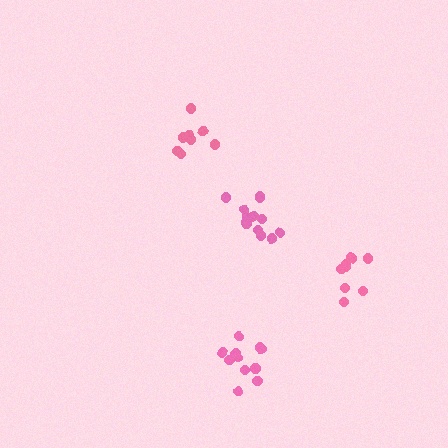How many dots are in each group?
Group 1: 11 dots, Group 2: 8 dots, Group 3: 8 dots, Group 4: 13 dots (40 total).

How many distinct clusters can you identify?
There are 4 distinct clusters.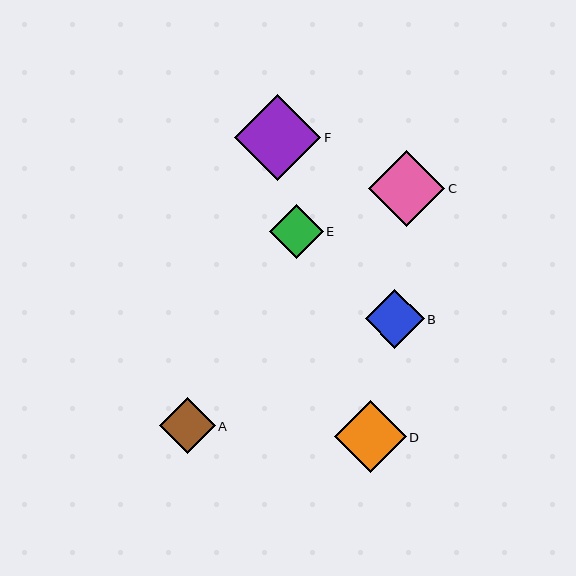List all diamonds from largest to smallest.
From largest to smallest: F, C, D, B, A, E.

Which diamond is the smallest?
Diamond E is the smallest with a size of approximately 54 pixels.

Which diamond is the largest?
Diamond F is the largest with a size of approximately 86 pixels.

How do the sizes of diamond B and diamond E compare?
Diamond B and diamond E are approximately the same size.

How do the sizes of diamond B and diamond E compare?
Diamond B and diamond E are approximately the same size.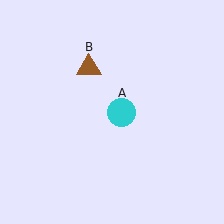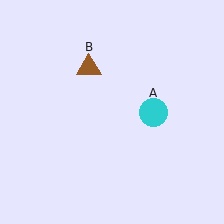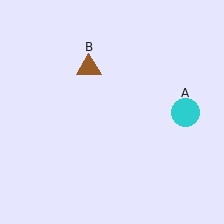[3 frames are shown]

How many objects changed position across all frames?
1 object changed position: cyan circle (object A).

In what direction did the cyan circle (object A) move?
The cyan circle (object A) moved right.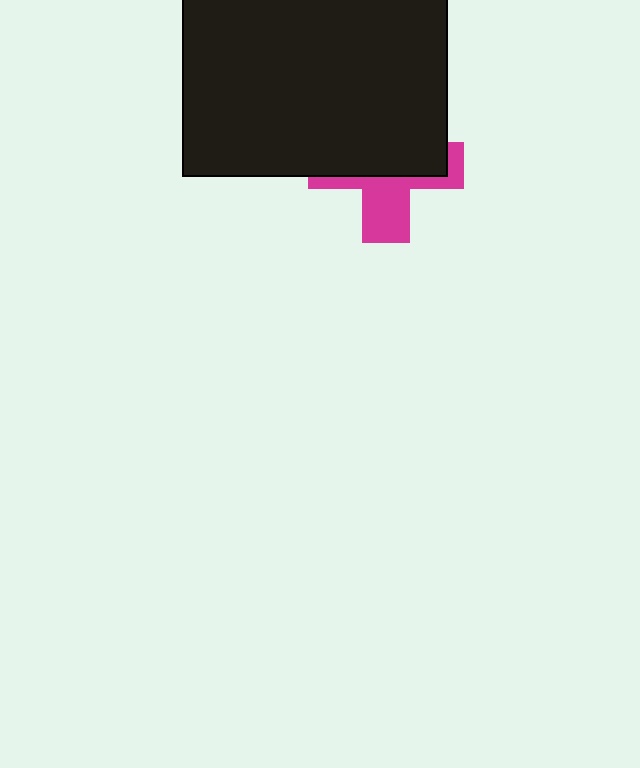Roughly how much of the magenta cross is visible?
A small part of it is visible (roughly 40%).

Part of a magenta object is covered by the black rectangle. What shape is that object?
It is a cross.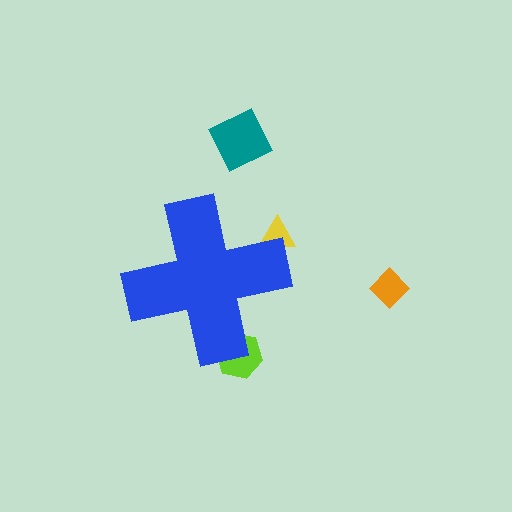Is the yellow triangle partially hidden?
Yes, the yellow triangle is partially hidden behind the blue cross.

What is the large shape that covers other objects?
A blue cross.